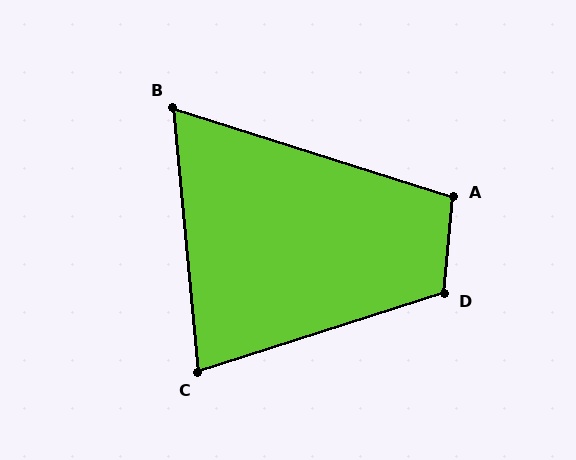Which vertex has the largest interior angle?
D, at approximately 113 degrees.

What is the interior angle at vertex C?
Approximately 78 degrees (acute).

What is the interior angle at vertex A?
Approximately 102 degrees (obtuse).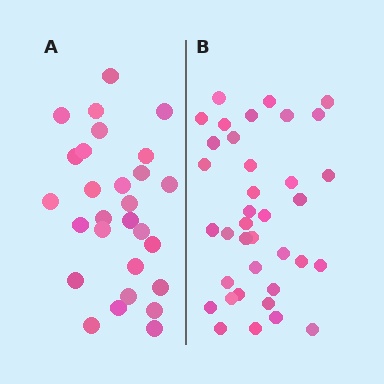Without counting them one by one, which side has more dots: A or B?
Region B (the right region) has more dots.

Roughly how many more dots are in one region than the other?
Region B has roughly 8 or so more dots than region A.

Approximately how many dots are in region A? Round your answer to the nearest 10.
About 30 dots. (The exact count is 28, which rounds to 30.)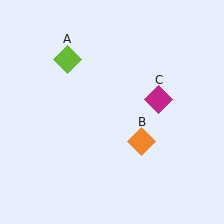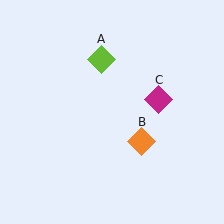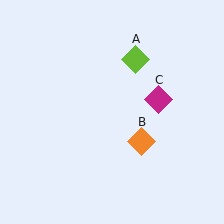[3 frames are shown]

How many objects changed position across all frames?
1 object changed position: lime diamond (object A).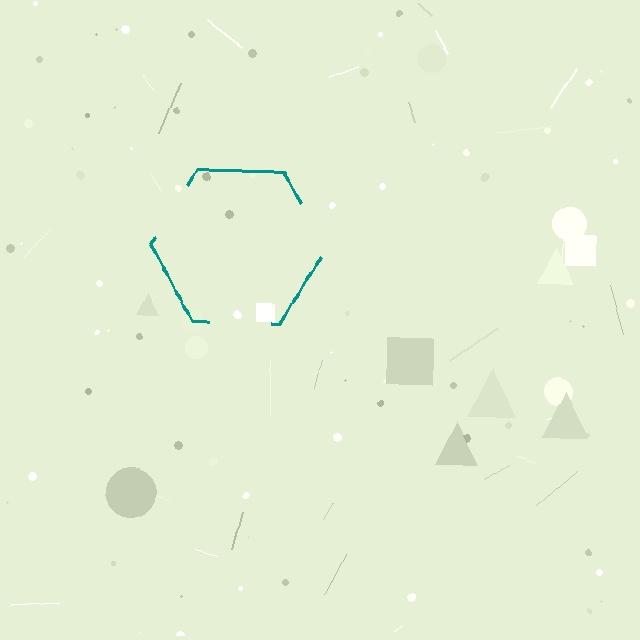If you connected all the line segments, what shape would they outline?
They would outline a hexagon.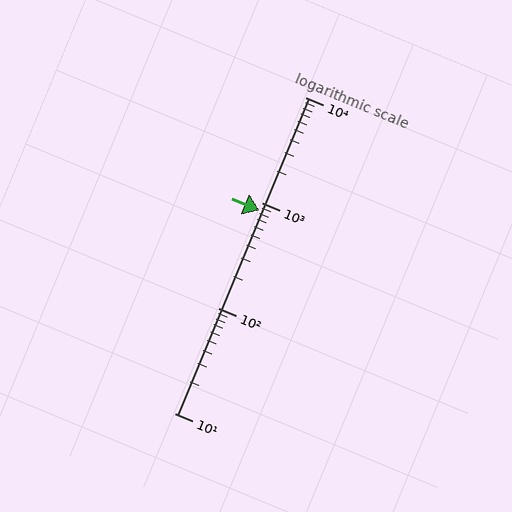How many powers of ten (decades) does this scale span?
The scale spans 3 decades, from 10 to 10000.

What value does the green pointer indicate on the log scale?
The pointer indicates approximately 840.